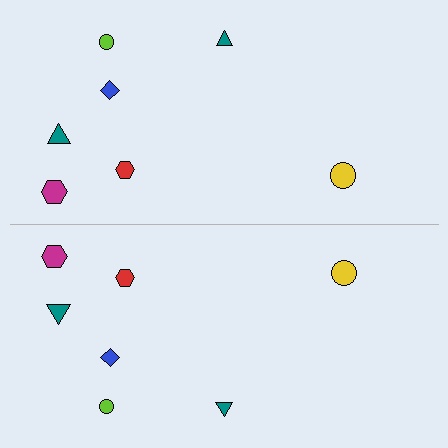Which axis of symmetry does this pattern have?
The pattern has a horizontal axis of symmetry running through the center of the image.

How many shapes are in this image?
There are 14 shapes in this image.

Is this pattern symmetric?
Yes, this pattern has bilateral (reflection) symmetry.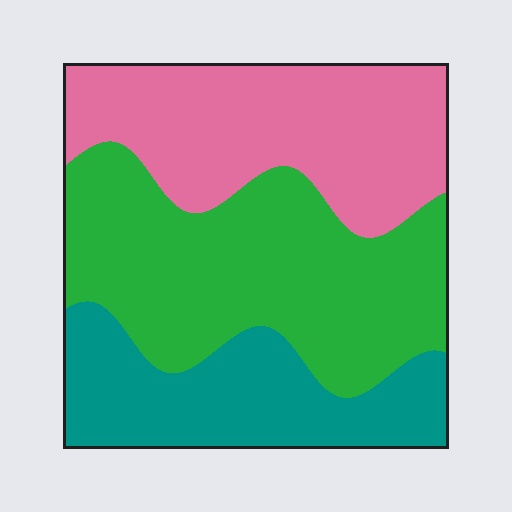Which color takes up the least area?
Teal, at roughly 25%.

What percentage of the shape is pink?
Pink takes up about one third (1/3) of the shape.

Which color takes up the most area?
Green, at roughly 40%.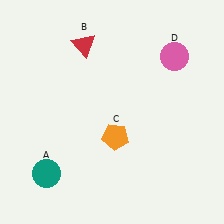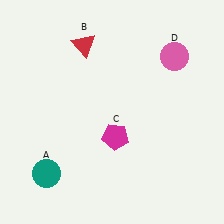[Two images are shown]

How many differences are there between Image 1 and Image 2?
There is 1 difference between the two images.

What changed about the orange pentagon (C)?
In Image 1, C is orange. In Image 2, it changed to magenta.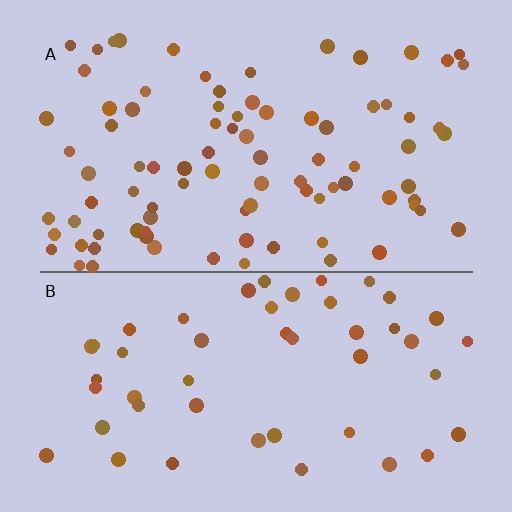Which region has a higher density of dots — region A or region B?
A (the top).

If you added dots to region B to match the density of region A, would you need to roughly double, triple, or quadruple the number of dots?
Approximately double.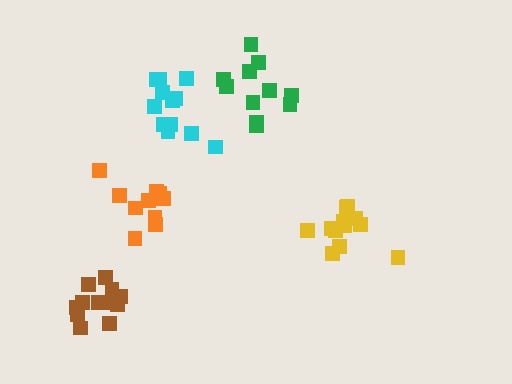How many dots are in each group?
Group 1: 11 dots, Group 2: 12 dots, Group 3: 12 dots, Group 4: 12 dots, Group 5: 10 dots (57 total).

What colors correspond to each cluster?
The clusters are colored: green, cyan, yellow, brown, orange.